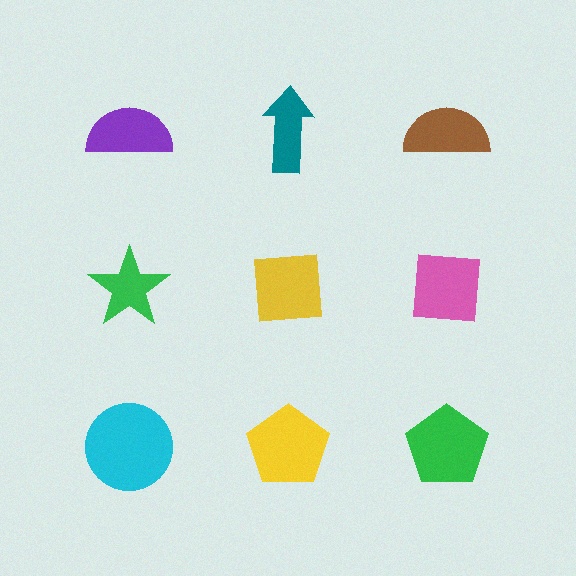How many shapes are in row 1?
3 shapes.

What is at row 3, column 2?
A yellow pentagon.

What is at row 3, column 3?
A green pentagon.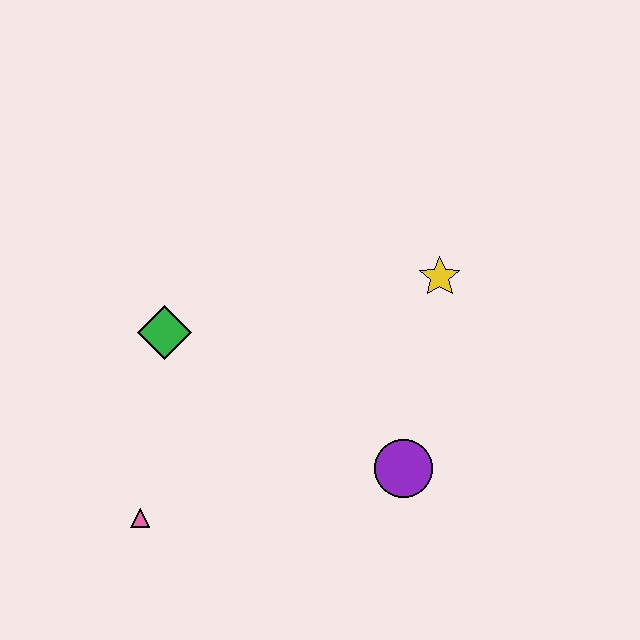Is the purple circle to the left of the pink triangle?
No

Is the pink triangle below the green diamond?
Yes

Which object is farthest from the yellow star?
The pink triangle is farthest from the yellow star.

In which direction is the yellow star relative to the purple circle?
The yellow star is above the purple circle.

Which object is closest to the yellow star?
The purple circle is closest to the yellow star.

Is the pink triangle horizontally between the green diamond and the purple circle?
No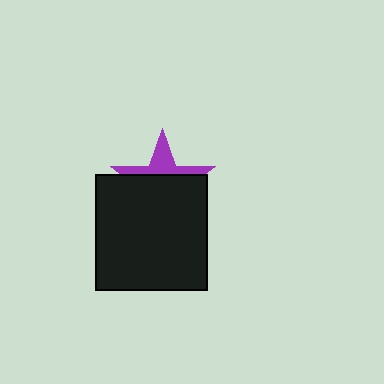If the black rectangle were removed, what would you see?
You would see the complete purple star.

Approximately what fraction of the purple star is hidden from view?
Roughly 66% of the purple star is hidden behind the black rectangle.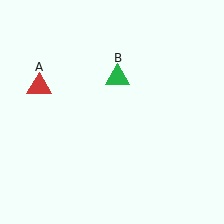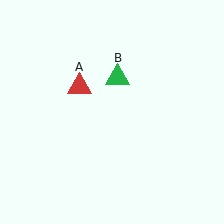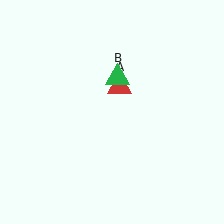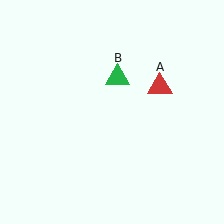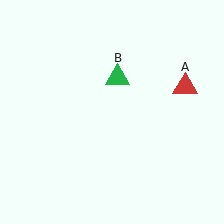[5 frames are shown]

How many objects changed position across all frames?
1 object changed position: red triangle (object A).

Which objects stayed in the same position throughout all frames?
Green triangle (object B) remained stationary.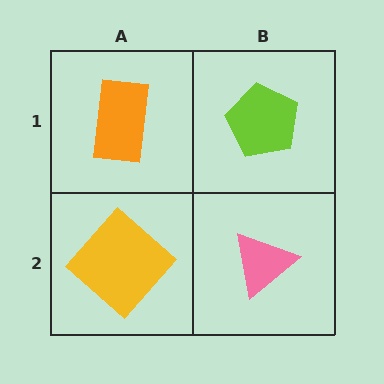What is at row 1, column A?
An orange rectangle.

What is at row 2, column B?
A pink triangle.